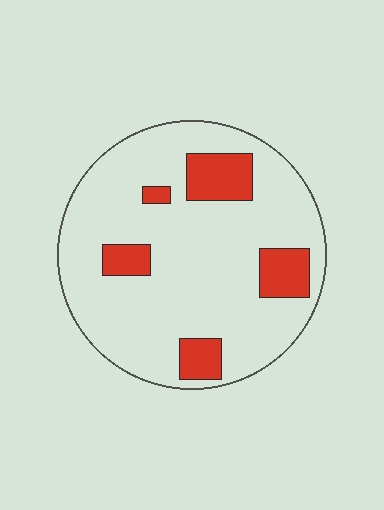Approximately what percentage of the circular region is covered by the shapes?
Approximately 15%.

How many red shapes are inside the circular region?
5.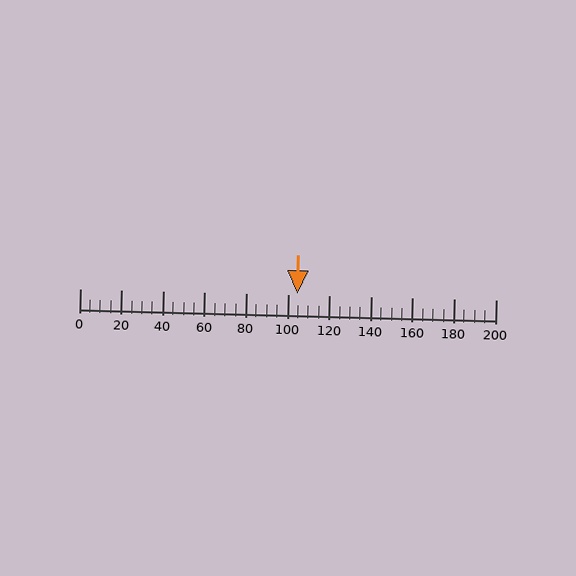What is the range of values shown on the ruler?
The ruler shows values from 0 to 200.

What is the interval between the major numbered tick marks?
The major tick marks are spaced 20 units apart.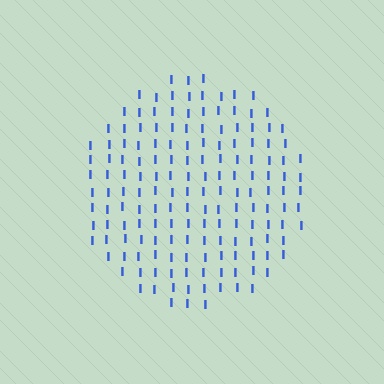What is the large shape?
The large shape is a circle.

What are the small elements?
The small elements are letter I's.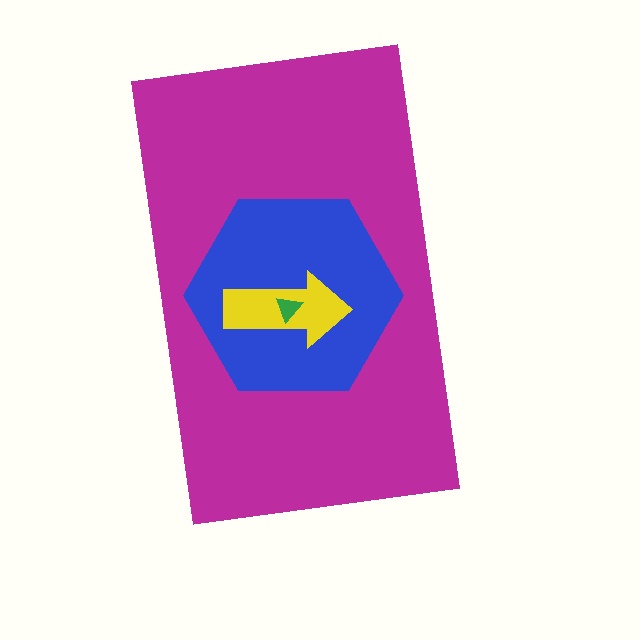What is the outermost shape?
The magenta rectangle.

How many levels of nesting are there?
4.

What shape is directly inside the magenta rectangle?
The blue hexagon.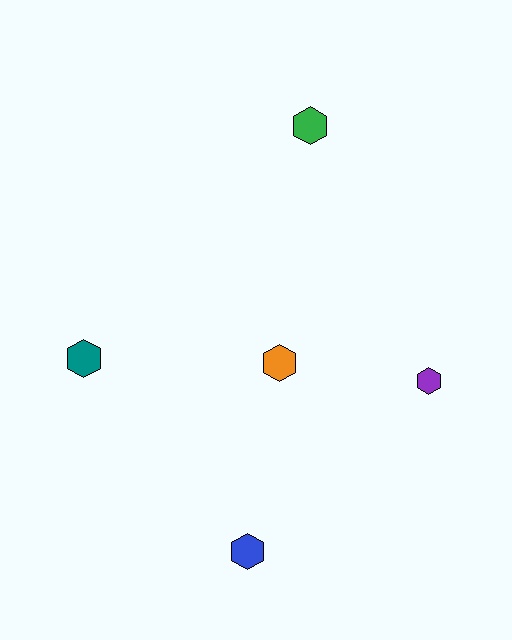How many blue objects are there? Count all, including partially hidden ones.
There is 1 blue object.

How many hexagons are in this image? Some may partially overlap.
There are 5 hexagons.